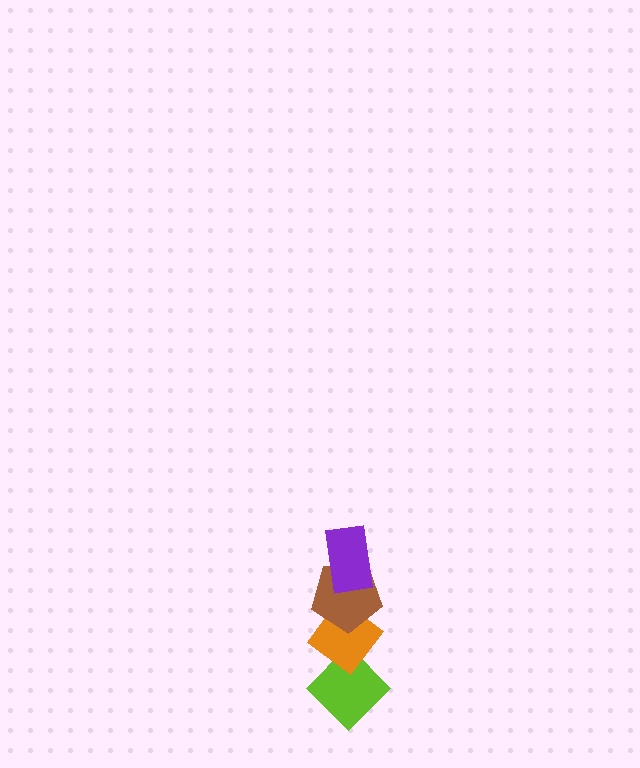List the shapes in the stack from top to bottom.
From top to bottom: the purple rectangle, the brown pentagon, the orange diamond, the lime diamond.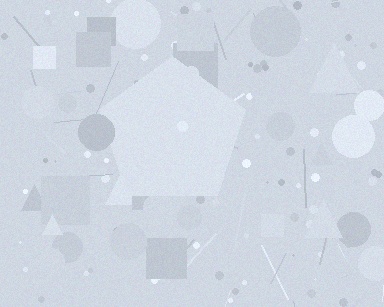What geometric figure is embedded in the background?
A pentagon is embedded in the background.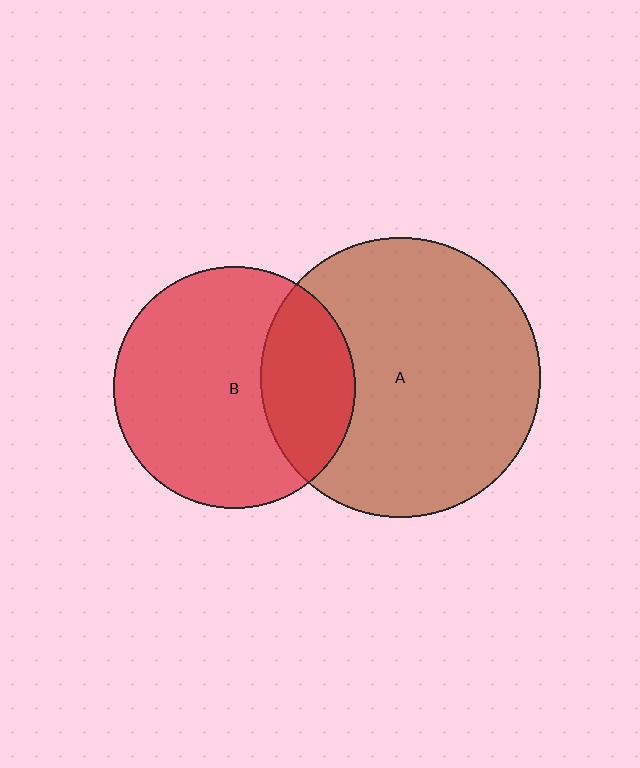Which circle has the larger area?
Circle A (brown).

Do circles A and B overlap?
Yes.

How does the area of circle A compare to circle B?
Approximately 1.3 times.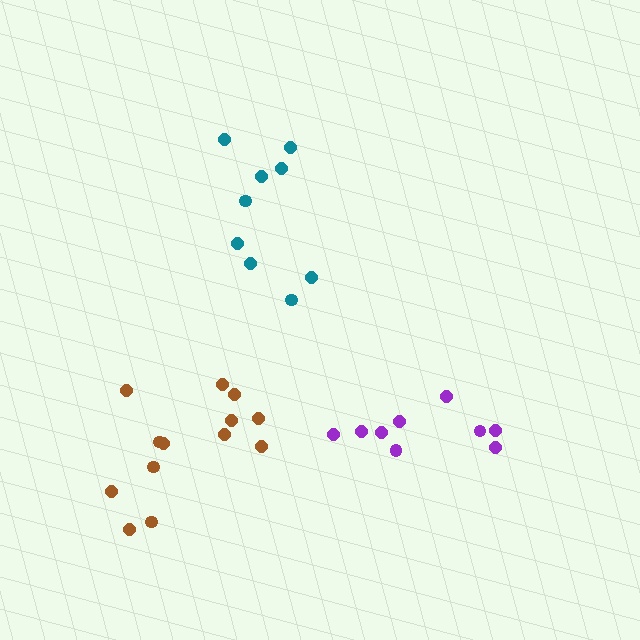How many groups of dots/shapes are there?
There are 3 groups.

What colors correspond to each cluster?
The clusters are colored: brown, purple, teal.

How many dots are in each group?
Group 1: 13 dots, Group 2: 9 dots, Group 3: 9 dots (31 total).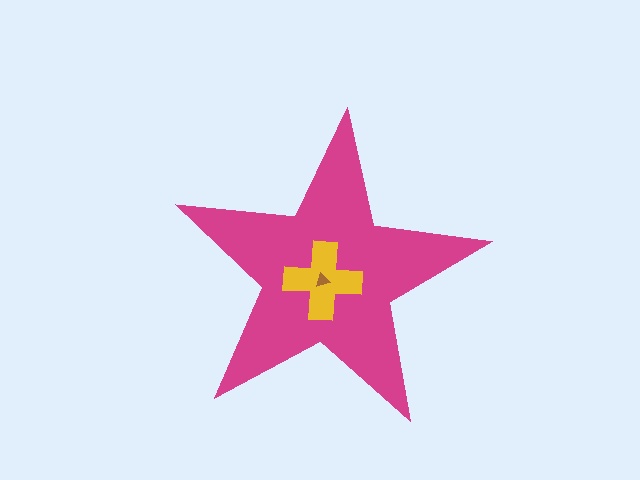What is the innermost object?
The brown triangle.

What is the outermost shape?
The magenta star.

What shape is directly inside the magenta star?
The yellow cross.